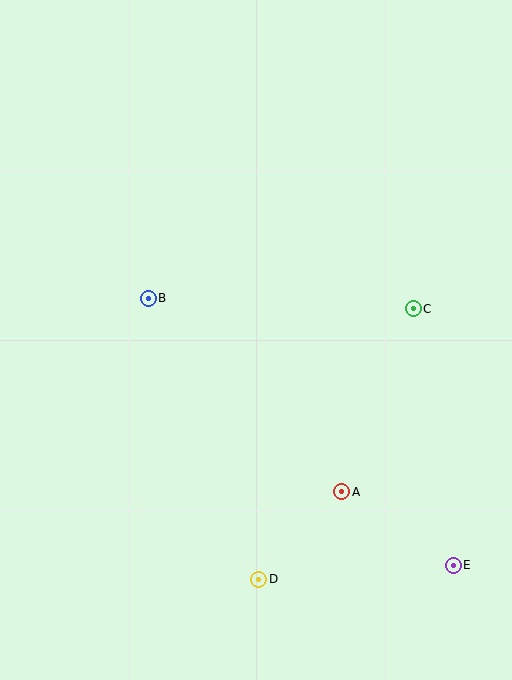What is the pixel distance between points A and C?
The distance between A and C is 196 pixels.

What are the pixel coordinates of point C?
Point C is at (413, 309).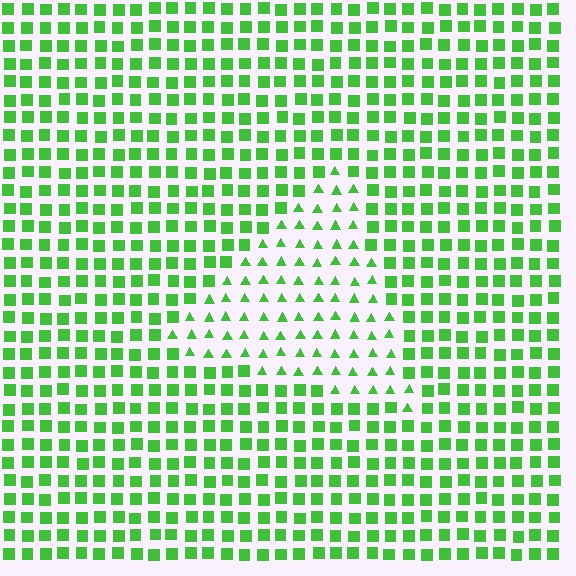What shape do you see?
I see a triangle.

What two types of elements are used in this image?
The image uses triangles inside the triangle region and squares outside it.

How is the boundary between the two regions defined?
The boundary is defined by a change in element shape: triangles inside vs. squares outside. All elements share the same color and spacing.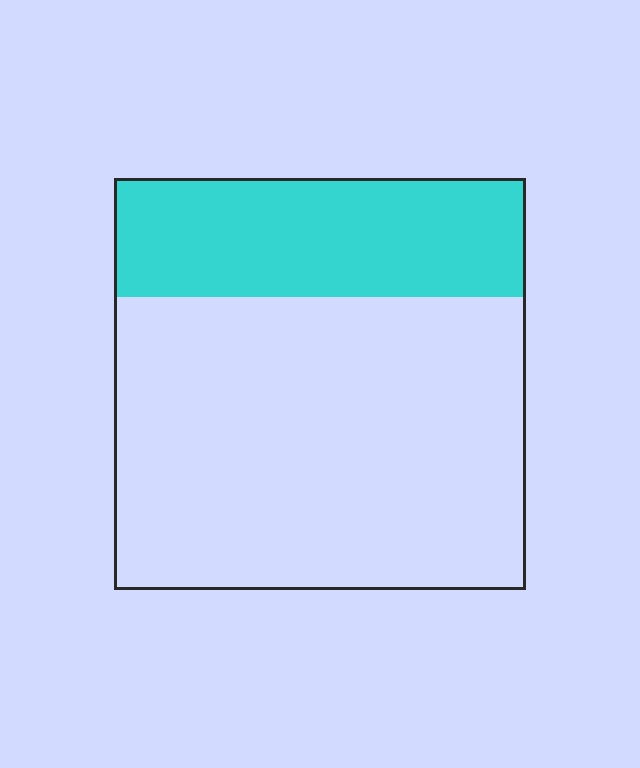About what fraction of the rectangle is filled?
About one quarter (1/4).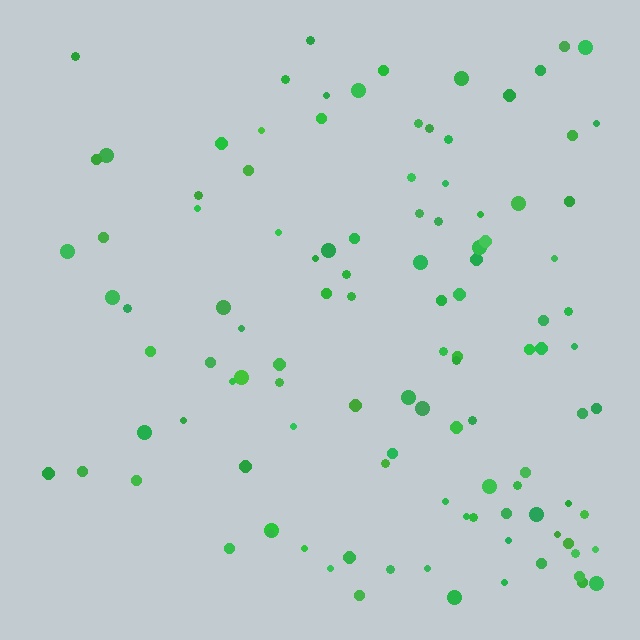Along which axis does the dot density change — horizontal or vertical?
Horizontal.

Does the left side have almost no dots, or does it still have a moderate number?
Still a moderate number, just noticeably fewer than the right.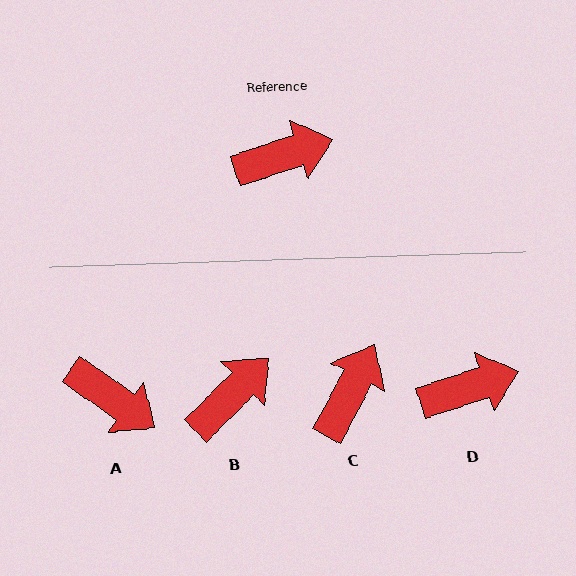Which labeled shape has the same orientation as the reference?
D.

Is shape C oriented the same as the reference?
No, it is off by about 44 degrees.